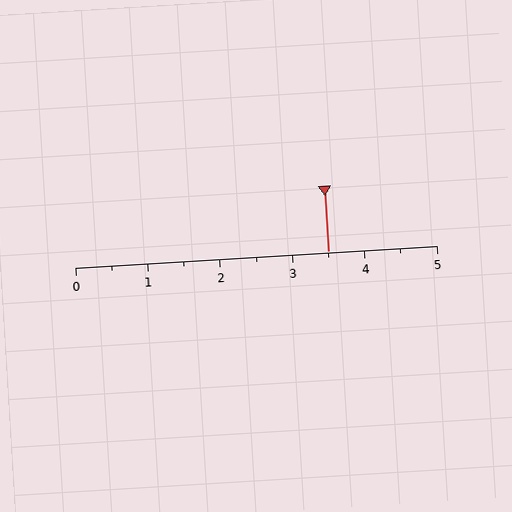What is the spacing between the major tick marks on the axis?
The major ticks are spaced 1 apart.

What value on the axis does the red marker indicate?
The marker indicates approximately 3.5.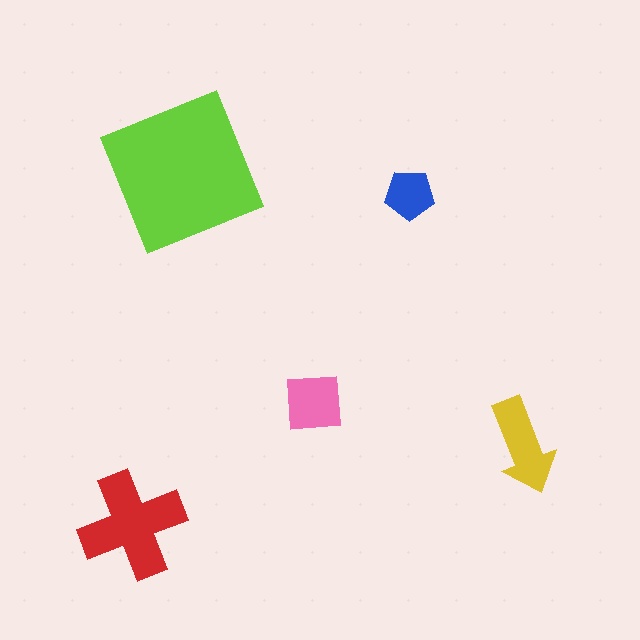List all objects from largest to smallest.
The lime square, the red cross, the yellow arrow, the pink square, the blue pentagon.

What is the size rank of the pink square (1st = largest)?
4th.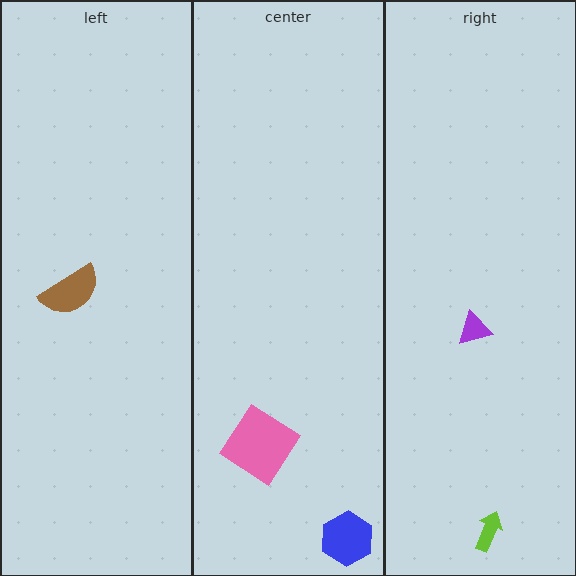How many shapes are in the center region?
2.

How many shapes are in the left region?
1.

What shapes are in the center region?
The pink diamond, the blue hexagon.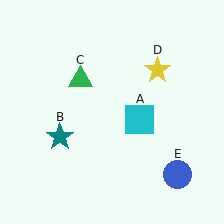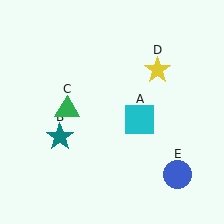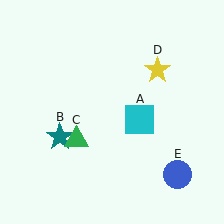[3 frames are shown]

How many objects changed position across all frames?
1 object changed position: green triangle (object C).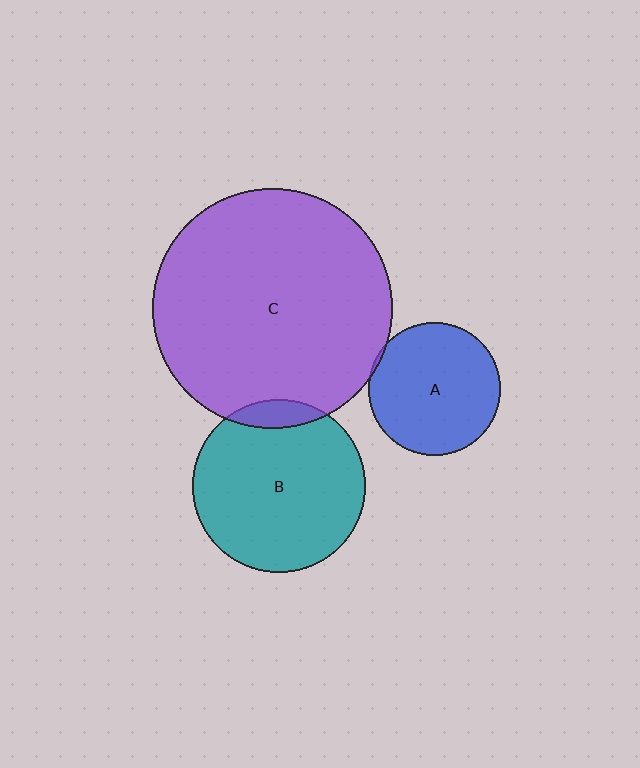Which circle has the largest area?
Circle C (purple).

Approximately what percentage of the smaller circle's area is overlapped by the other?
Approximately 5%.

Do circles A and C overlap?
Yes.